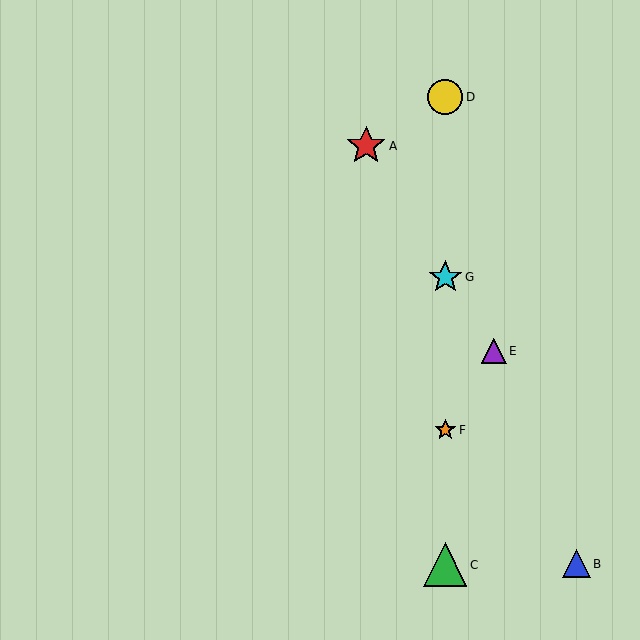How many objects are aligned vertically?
4 objects (C, D, F, G) are aligned vertically.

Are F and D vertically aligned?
Yes, both are at x≈445.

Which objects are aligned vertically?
Objects C, D, F, G are aligned vertically.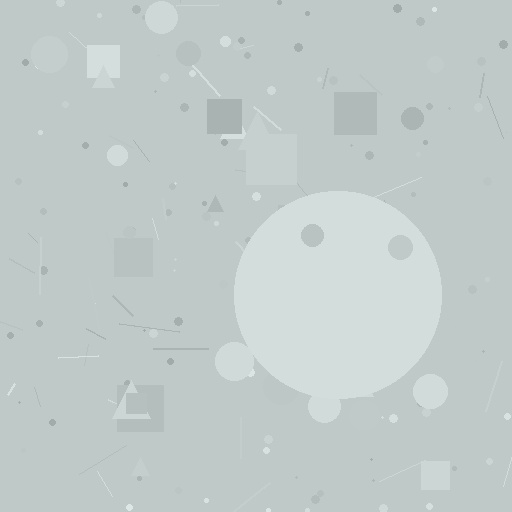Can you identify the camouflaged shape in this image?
The camouflaged shape is a circle.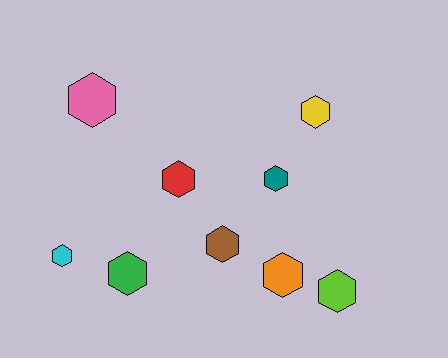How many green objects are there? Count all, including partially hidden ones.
There is 1 green object.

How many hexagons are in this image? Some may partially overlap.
There are 9 hexagons.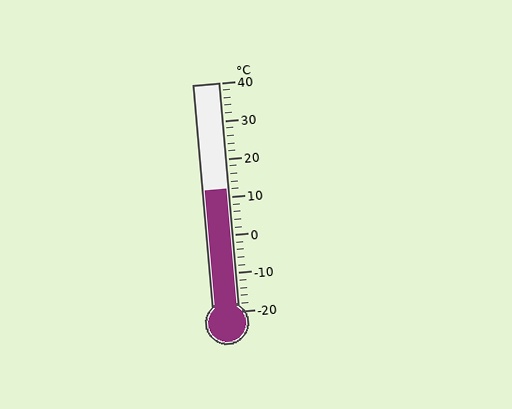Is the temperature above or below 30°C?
The temperature is below 30°C.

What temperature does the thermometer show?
The thermometer shows approximately 12°C.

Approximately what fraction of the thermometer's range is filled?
The thermometer is filled to approximately 55% of its range.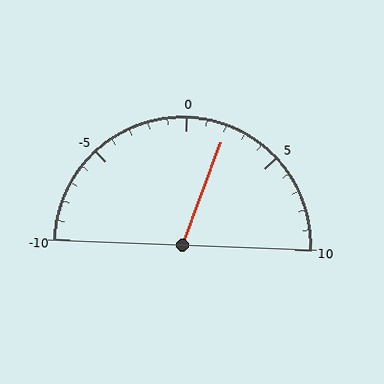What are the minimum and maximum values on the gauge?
The gauge ranges from -10 to 10.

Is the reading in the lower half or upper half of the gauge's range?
The reading is in the upper half of the range (-10 to 10).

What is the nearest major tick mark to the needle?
The nearest major tick mark is 0.